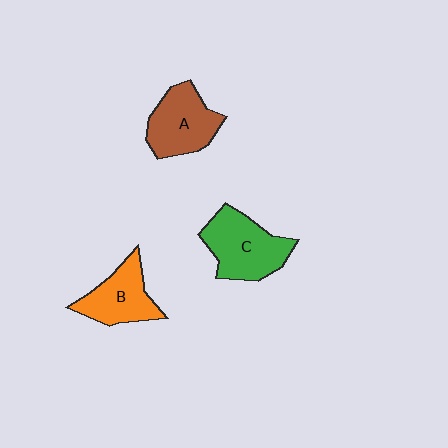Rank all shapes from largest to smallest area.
From largest to smallest: C (green), A (brown), B (orange).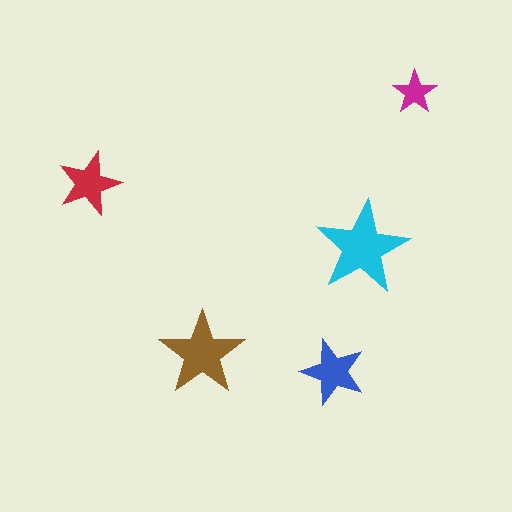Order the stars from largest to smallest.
the cyan one, the brown one, the blue one, the red one, the magenta one.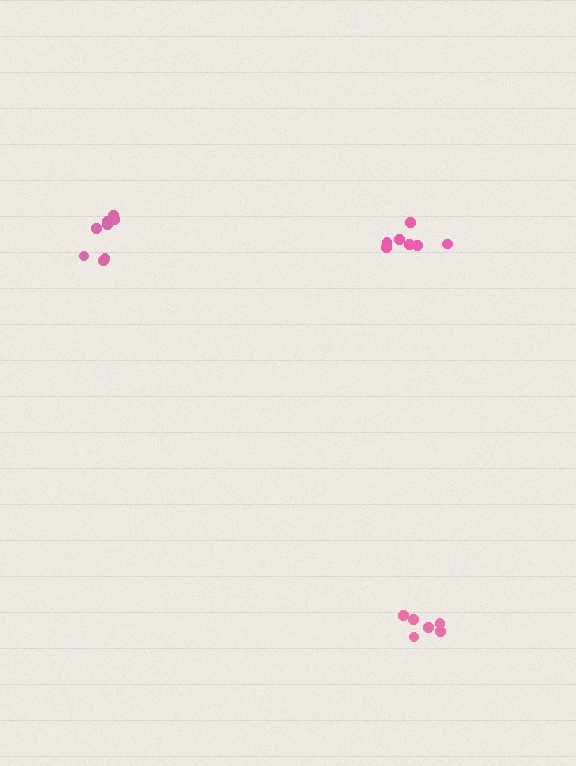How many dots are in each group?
Group 1: 8 dots, Group 2: 6 dots, Group 3: 7 dots (21 total).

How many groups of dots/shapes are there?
There are 3 groups.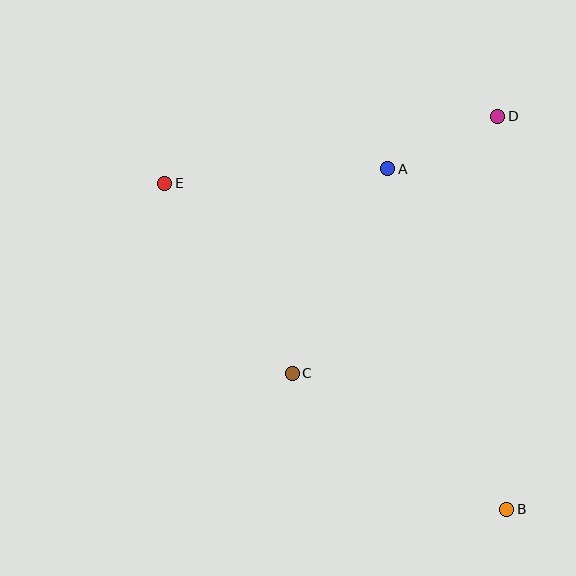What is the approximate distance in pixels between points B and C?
The distance between B and C is approximately 254 pixels.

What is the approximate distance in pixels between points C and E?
The distance between C and E is approximately 229 pixels.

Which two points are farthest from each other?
Points B and E are farthest from each other.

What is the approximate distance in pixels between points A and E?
The distance between A and E is approximately 224 pixels.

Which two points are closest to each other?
Points A and D are closest to each other.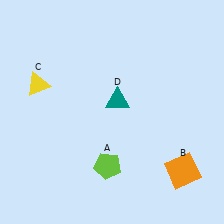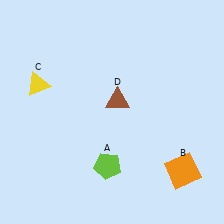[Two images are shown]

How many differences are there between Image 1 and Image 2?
There is 1 difference between the two images.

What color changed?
The triangle (D) changed from teal in Image 1 to brown in Image 2.